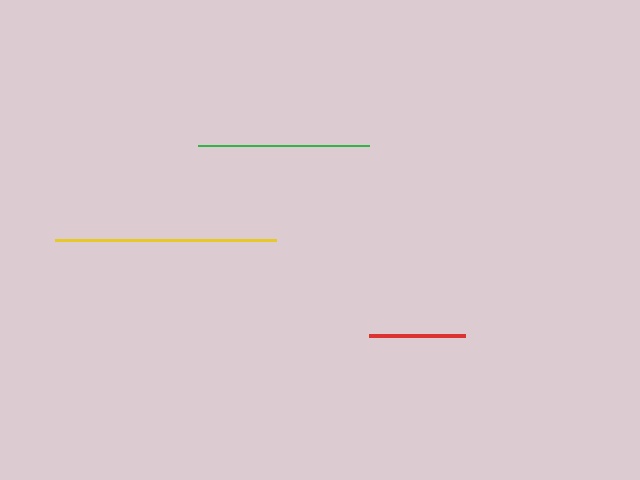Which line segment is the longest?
The yellow line is the longest at approximately 221 pixels.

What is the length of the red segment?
The red segment is approximately 96 pixels long.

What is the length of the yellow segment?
The yellow segment is approximately 221 pixels long.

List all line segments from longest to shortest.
From longest to shortest: yellow, green, red.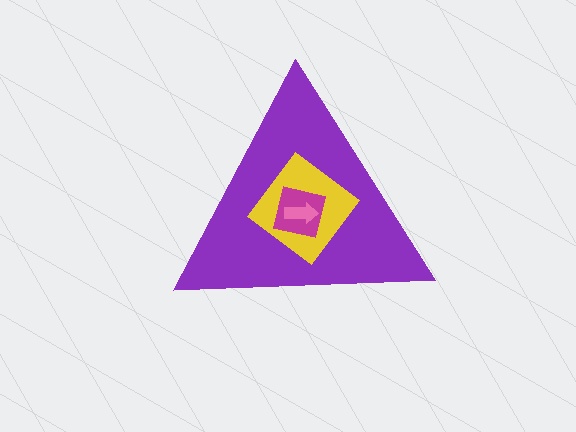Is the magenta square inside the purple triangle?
Yes.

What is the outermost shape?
The purple triangle.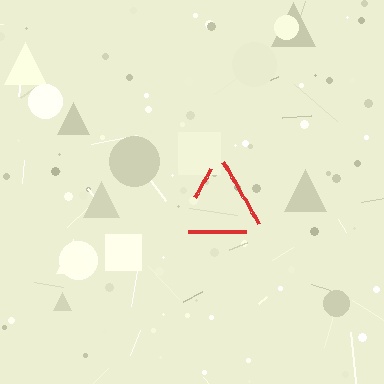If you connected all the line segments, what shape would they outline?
They would outline a triangle.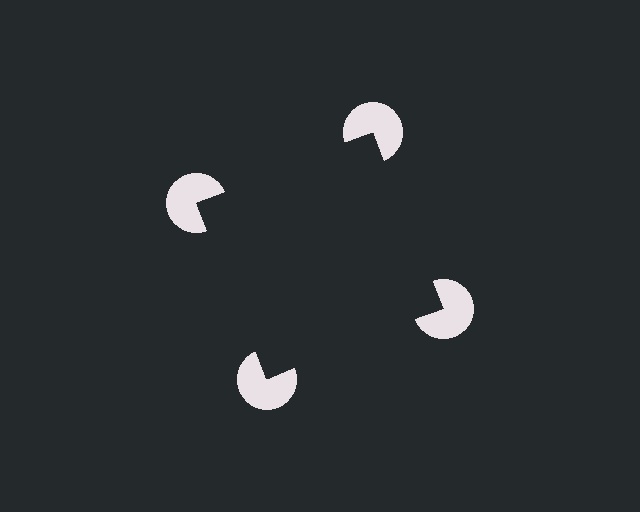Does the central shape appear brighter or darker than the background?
It typically appears slightly darker than the background, even though no actual brightness change is drawn.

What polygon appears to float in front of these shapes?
An illusory square — its edges are inferred from the aligned wedge cuts in the pac-man discs, not physically drawn.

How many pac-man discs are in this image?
There are 4 — one at each vertex of the illusory square.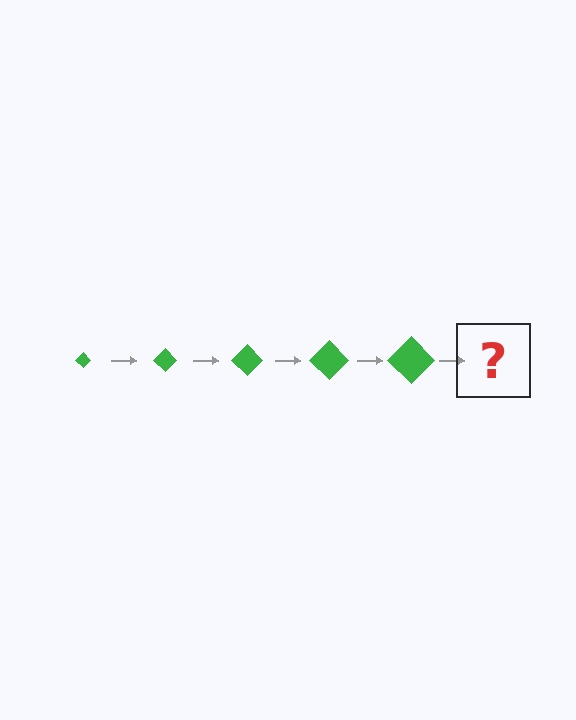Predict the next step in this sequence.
The next step is a green diamond, larger than the previous one.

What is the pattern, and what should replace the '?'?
The pattern is that the diamond gets progressively larger each step. The '?' should be a green diamond, larger than the previous one.